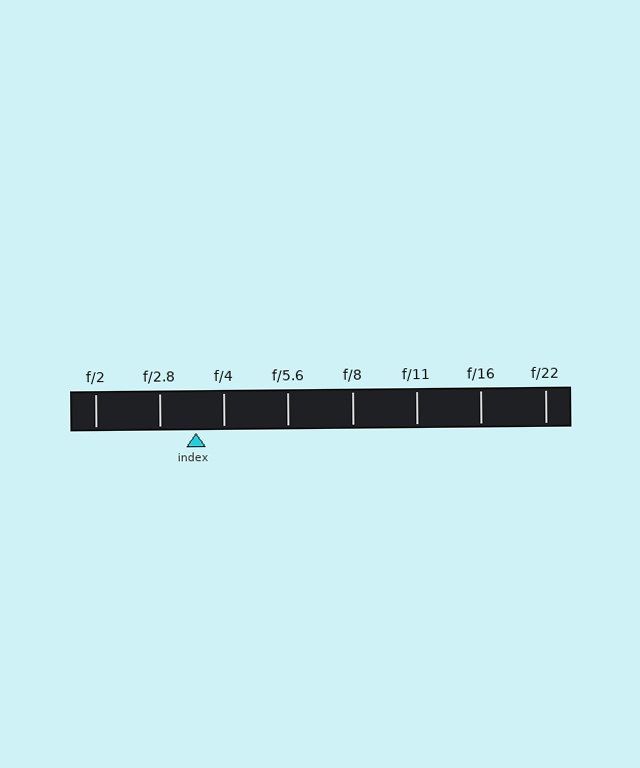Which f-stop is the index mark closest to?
The index mark is closest to f/4.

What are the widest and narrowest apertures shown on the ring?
The widest aperture shown is f/2 and the narrowest is f/22.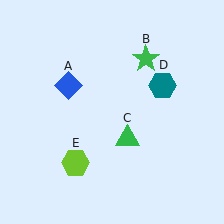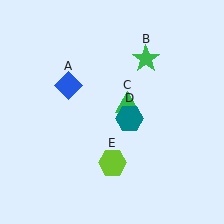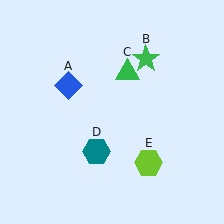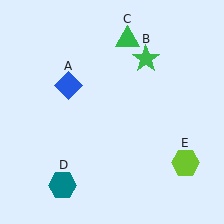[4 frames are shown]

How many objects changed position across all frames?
3 objects changed position: green triangle (object C), teal hexagon (object D), lime hexagon (object E).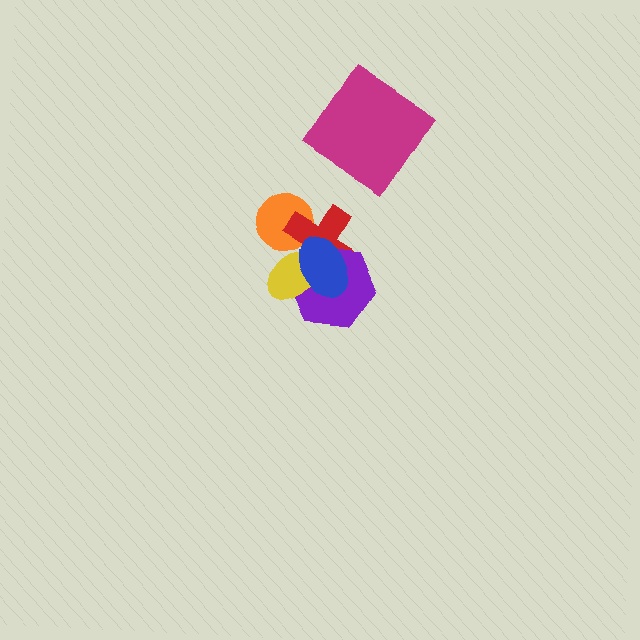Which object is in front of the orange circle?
The red cross is in front of the orange circle.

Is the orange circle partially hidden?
Yes, it is partially covered by another shape.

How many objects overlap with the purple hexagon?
3 objects overlap with the purple hexagon.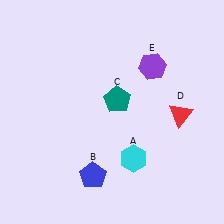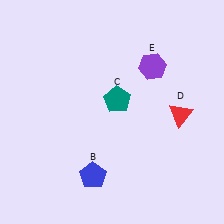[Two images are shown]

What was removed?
The cyan hexagon (A) was removed in Image 2.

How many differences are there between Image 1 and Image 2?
There is 1 difference between the two images.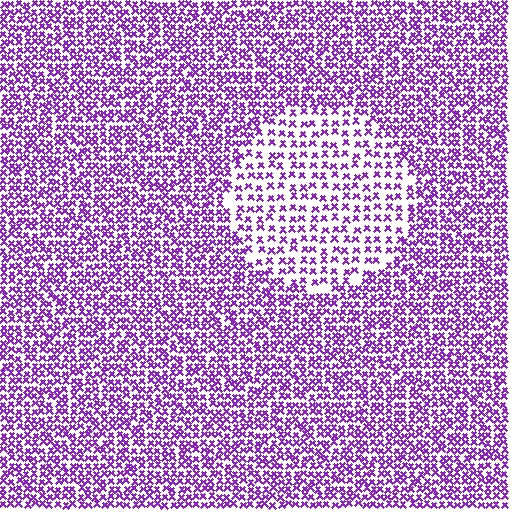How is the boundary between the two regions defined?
The boundary is defined by a change in element density (approximately 1.9x ratio). All elements are the same color, size, and shape.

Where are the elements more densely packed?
The elements are more densely packed outside the circle boundary.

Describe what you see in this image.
The image contains small purple elements arranged at two different densities. A circle-shaped region is visible where the elements are less densely packed than the surrounding area.